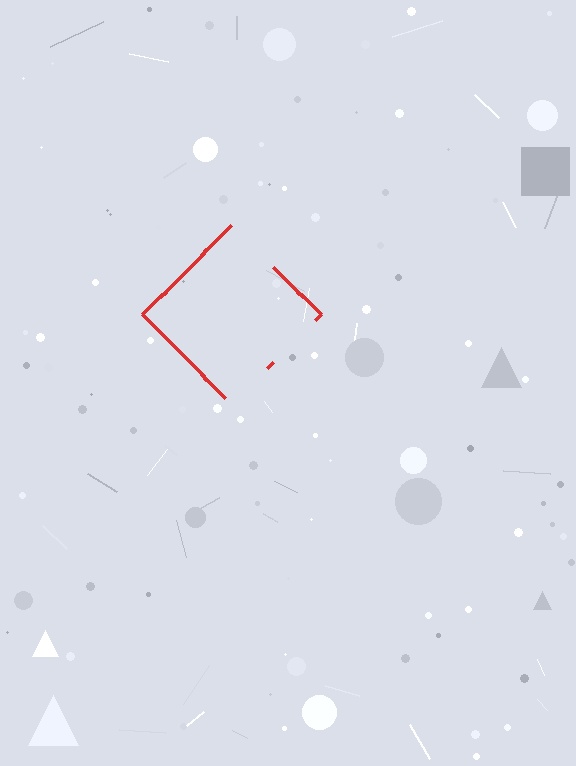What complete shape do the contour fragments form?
The contour fragments form a diamond.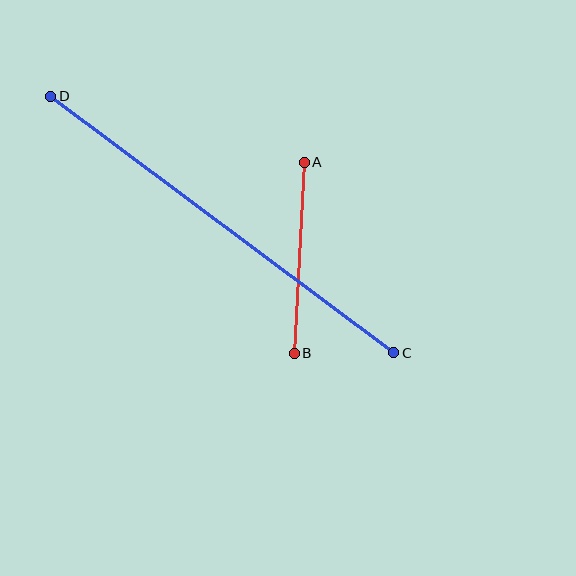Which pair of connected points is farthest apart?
Points C and D are farthest apart.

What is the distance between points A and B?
The distance is approximately 192 pixels.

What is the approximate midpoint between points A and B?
The midpoint is at approximately (299, 258) pixels.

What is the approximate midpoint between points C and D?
The midpoint is at approximately (222, 224) pixels.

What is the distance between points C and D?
The distance is approximately 428 pixels.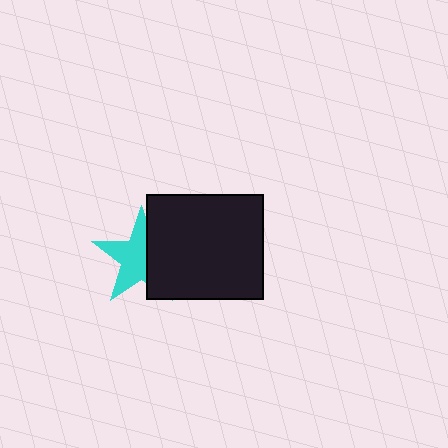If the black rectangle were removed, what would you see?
You would see the complete cyan star.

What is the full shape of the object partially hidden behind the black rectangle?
The partially hidden object is a cyan star.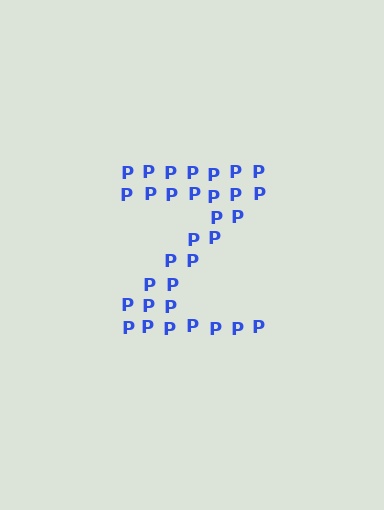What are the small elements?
The small elements are letter P's.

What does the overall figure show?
The overall figure shows the letter Z.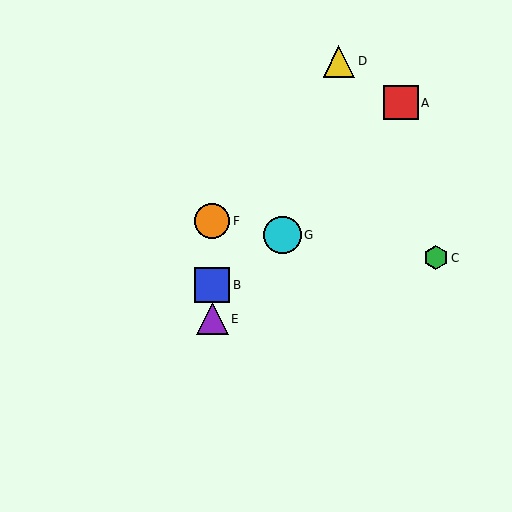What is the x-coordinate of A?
Object A is at x≈401.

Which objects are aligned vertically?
Objects B, E, F are aligned vertically.